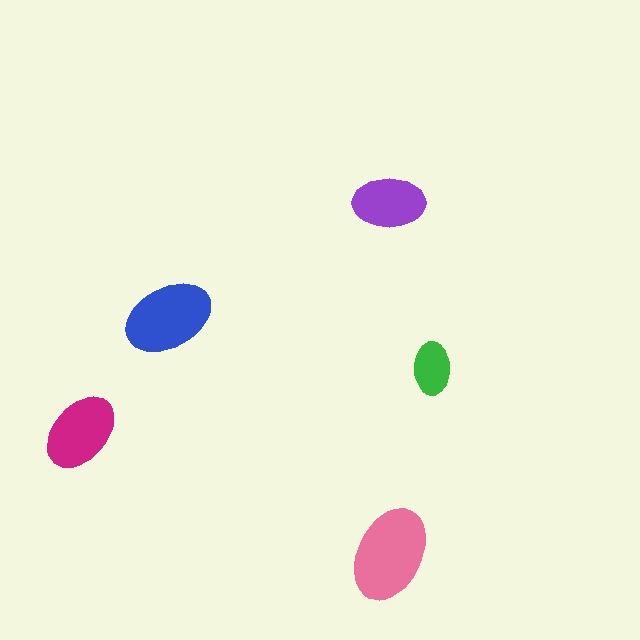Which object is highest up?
The purple ellipse is topmost.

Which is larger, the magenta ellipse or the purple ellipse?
The magenta one.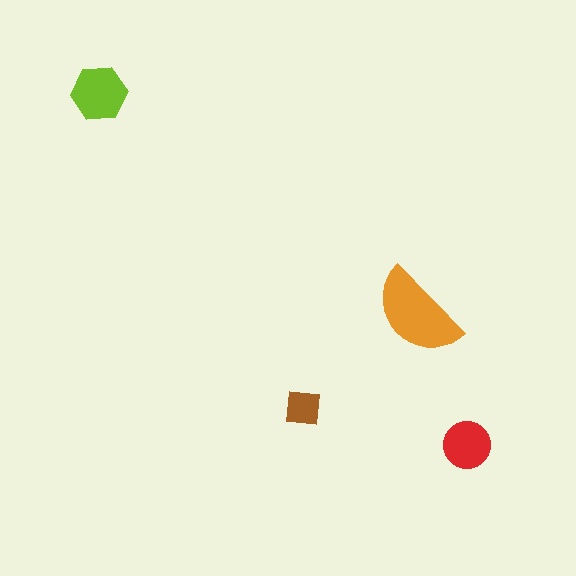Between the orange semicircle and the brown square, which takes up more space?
The orange semicircle.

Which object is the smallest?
The brown square.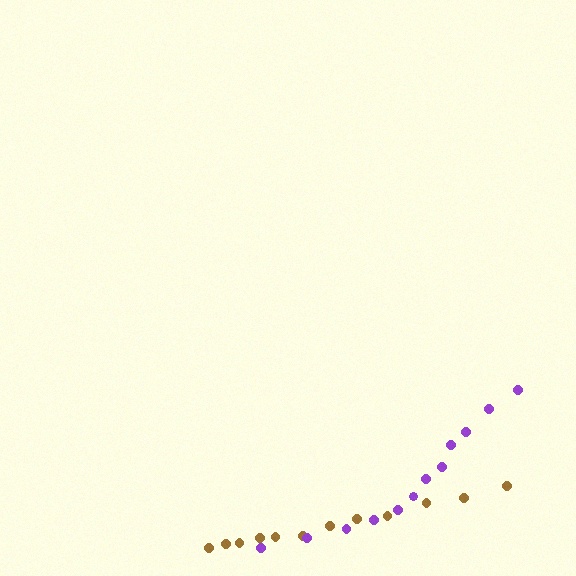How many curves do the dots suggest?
There are 2 distinct paths.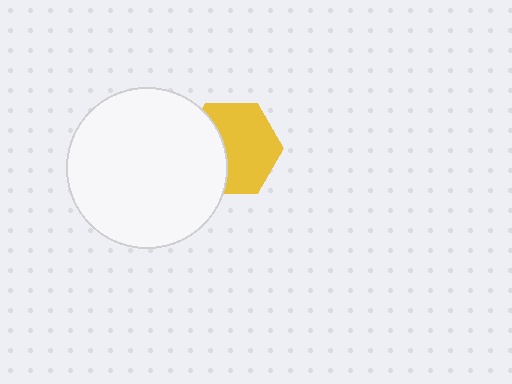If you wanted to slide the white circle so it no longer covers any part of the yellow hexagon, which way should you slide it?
Slide it left — that is the most direct way to separate the two shapes.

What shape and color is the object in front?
The object in front is a white circle.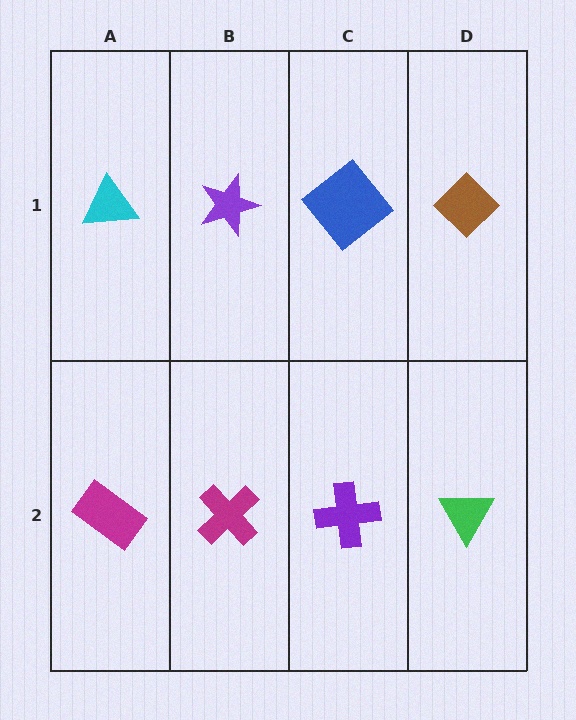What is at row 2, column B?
A magenta cross.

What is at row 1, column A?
A cyan triangle.